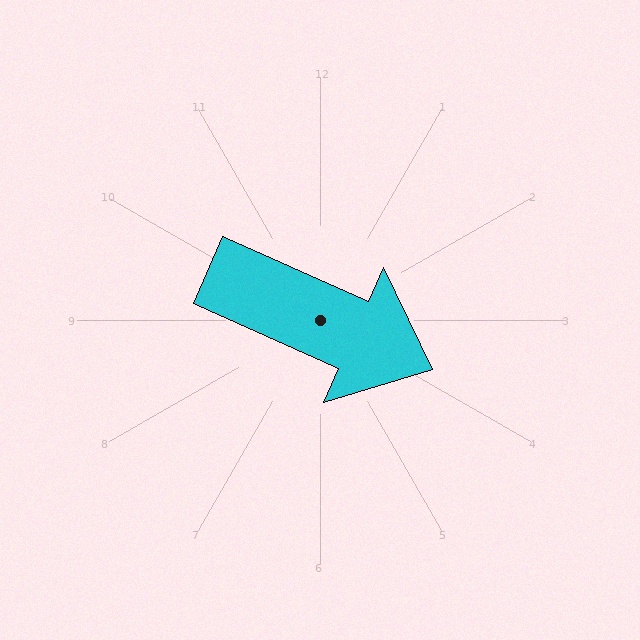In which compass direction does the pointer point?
Southeast.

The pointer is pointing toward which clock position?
Roughly 4 o'clock.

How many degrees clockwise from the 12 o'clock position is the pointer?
Approximately 114 degrees.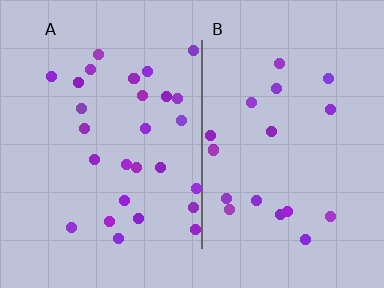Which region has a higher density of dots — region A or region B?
A (the left).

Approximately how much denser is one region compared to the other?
Approximately 1.5× — region A over region B.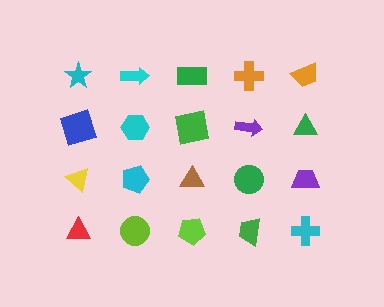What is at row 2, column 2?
A cyan hexagon.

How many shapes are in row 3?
5 shapes.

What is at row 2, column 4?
A purple arrow.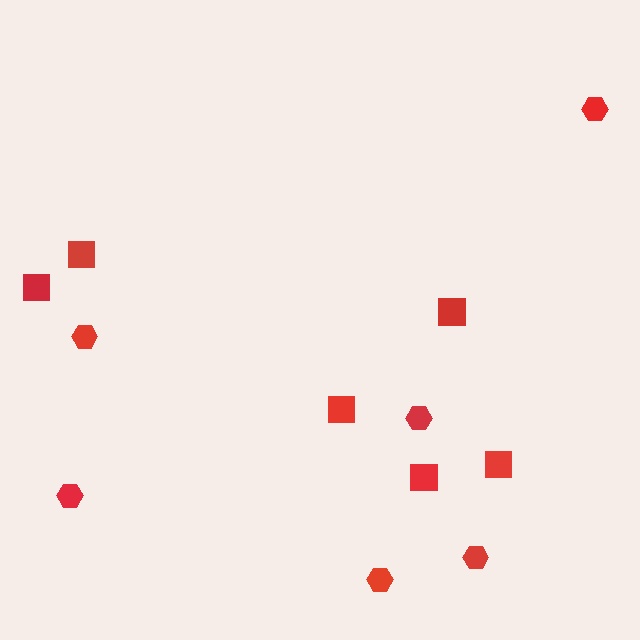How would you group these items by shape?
There are 2 groups: one group of hexagons (6) and one group of squares (6).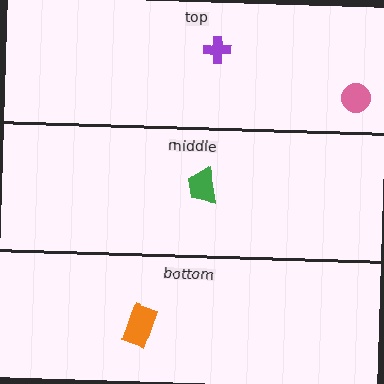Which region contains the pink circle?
The top region.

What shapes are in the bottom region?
The orange rectangle.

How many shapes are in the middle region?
1.